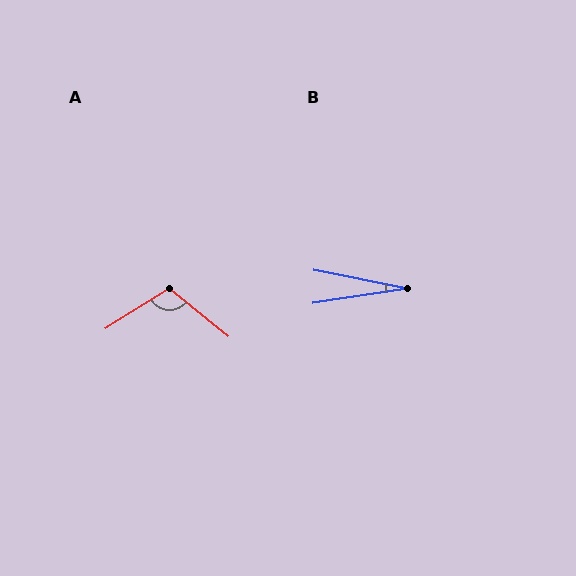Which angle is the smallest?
B, at approximately 19 degrees.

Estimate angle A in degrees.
Approximately 109 degrees.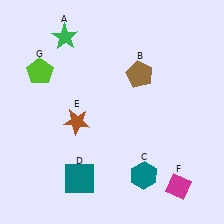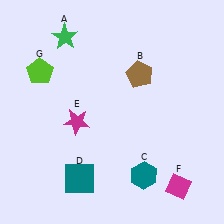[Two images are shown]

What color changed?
The star (E) changed from brown in Image 1 to magenta in Image 2.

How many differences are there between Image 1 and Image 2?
There is 1 difference between the two images.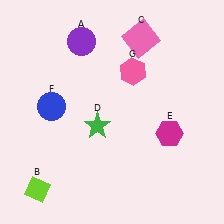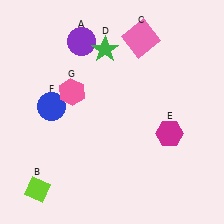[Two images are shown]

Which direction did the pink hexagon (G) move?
The pink hexagon (G) moved left.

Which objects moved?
The objects that moved are: the green star (D), the pink hexagon (G).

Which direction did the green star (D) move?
The green star (D) moved up.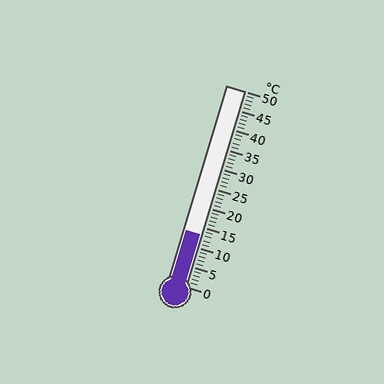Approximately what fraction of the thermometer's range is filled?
The thermometer is filled to approximately 25% of its range.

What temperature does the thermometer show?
The thermometer shows approximately 13°C.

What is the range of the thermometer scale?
The thermometer scale ranges from 0°C to 50°C.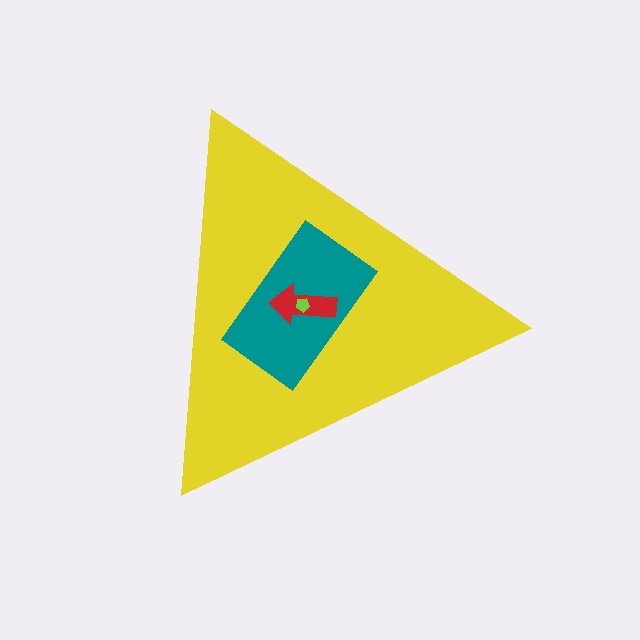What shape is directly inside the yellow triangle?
The teal rectangle.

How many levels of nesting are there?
4.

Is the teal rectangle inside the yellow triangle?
Yes.